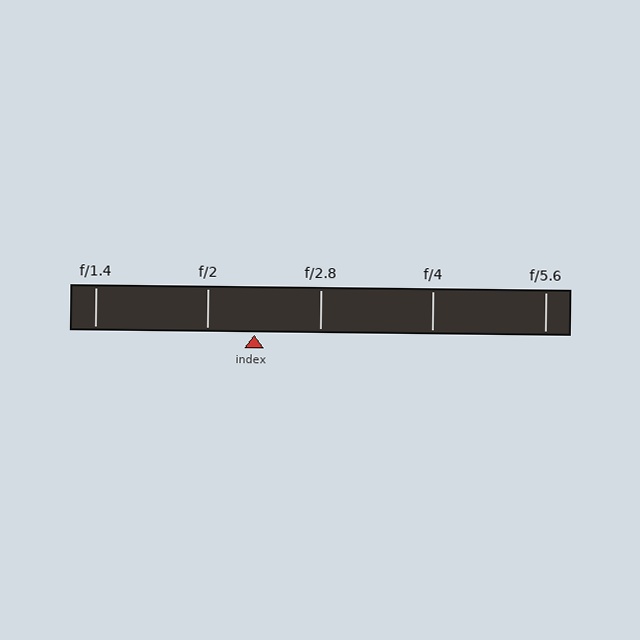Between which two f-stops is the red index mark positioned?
The index mark is between f/2 and f/2.8.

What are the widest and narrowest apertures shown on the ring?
The widest aperture shown is f/1.4 and the narrowest is f/5.6.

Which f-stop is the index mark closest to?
The index mark is closest to f/2.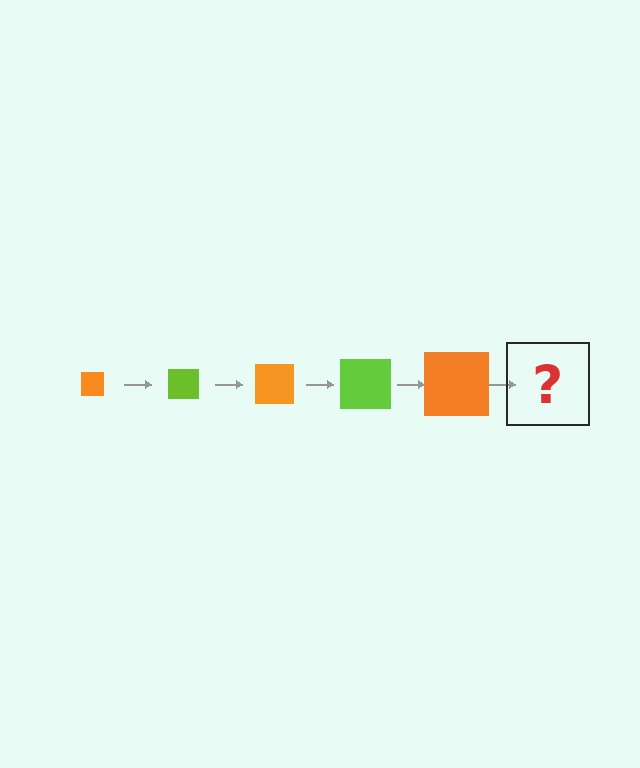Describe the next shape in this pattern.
It should be a lime square, larger than the previous one.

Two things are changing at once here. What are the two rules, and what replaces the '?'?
The two rules are that the square grows larger each step and the color cycles through orange and lime. The '?' should be a lime square, larger than the previous one.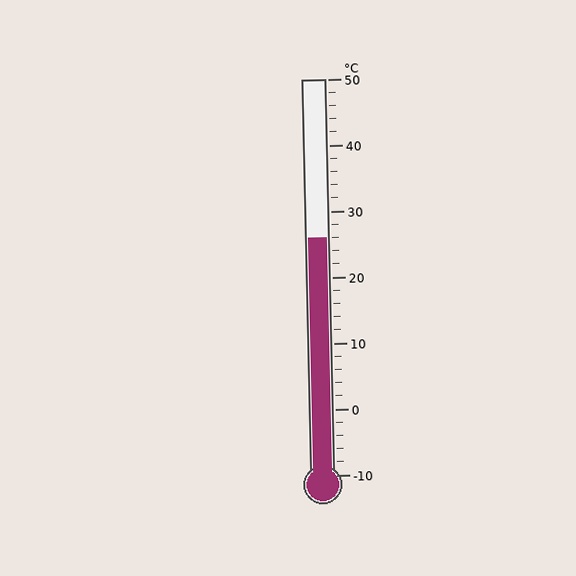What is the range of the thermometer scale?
The thermometer scale ranges from -10°C to 50°C.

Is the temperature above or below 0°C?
The temperature is above 0°C.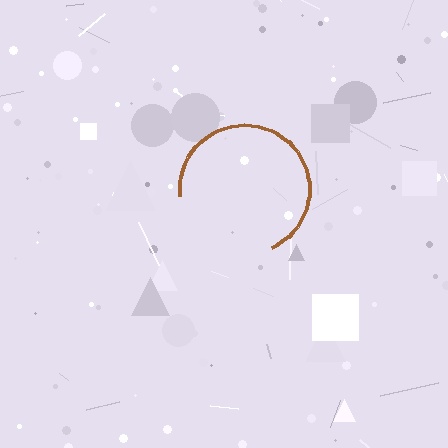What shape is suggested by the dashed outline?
The dashed outline suggests a circle.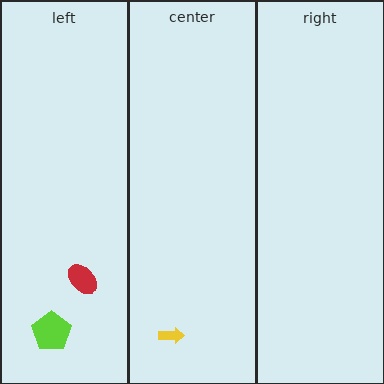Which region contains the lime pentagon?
The left region.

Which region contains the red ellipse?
The left region.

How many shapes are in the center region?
1.